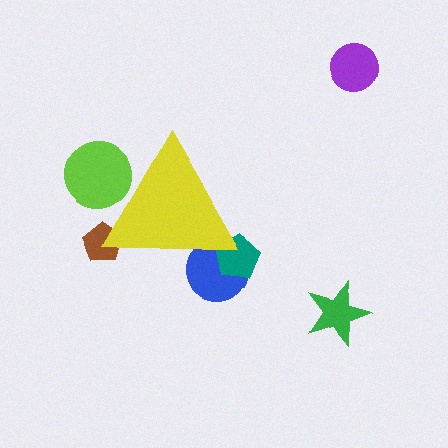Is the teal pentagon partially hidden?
Yes, the teal pentagon is partially hidden behind the yellow triangle.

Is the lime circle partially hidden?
Yes, the lime circle is partially hidden behind the yellow triangle.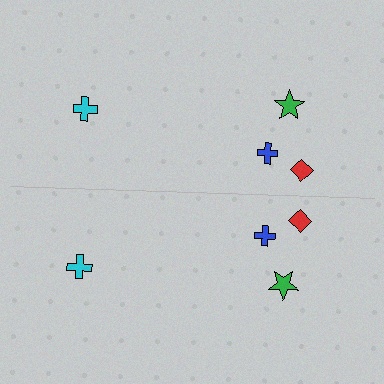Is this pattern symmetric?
Yes, this pattern has bilateral (reflection) symmetry.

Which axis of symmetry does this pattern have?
The pattern has a horizontal axis of symmetry running through the center of the image.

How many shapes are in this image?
There are 8 shapes in this image.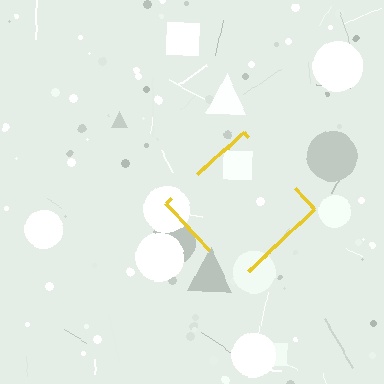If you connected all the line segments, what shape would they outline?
They would outline a diamond.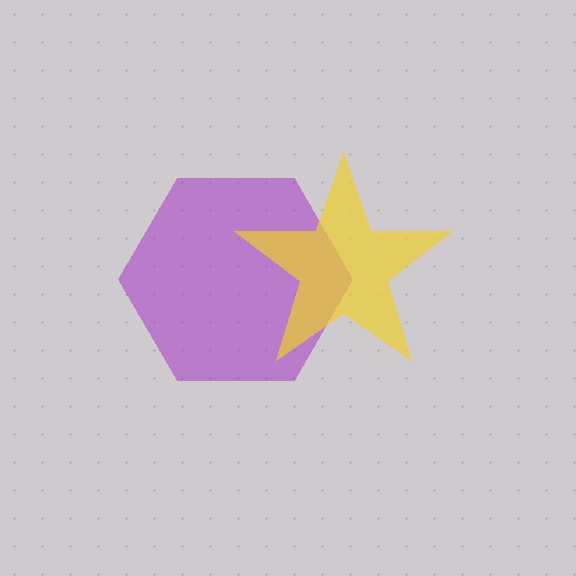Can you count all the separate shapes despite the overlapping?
Yes, there are 2 separate shapes.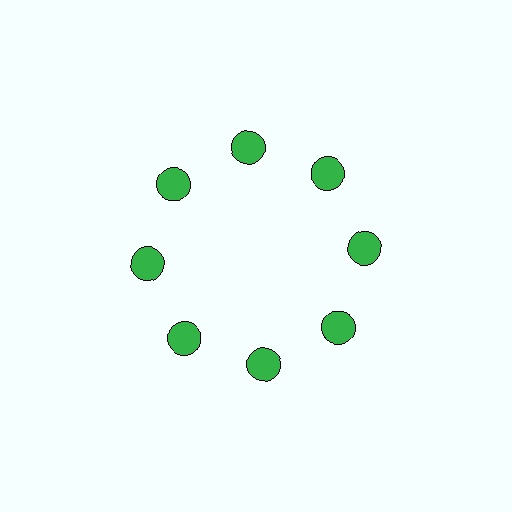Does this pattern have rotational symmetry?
Yes, this pattern has 8-fold rotational symmetry. It looks the same after rotating 45 degrees around the center.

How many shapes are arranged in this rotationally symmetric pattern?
There are 8 shapes, arranged in 8 groups of 1.